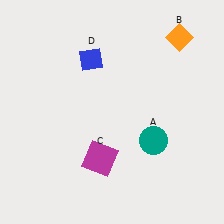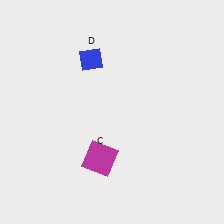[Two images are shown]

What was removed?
The teal circle (A), the orange diamond (B) were removed in Image 2.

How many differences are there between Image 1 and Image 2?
There are 2 differences between the two images.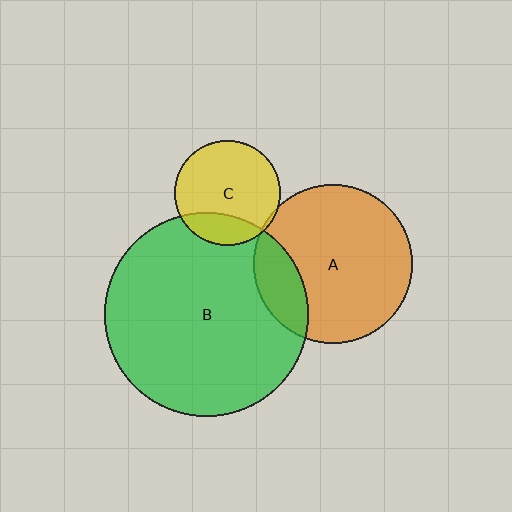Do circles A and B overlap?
Yes.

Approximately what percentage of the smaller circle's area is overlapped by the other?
Approximately 20%.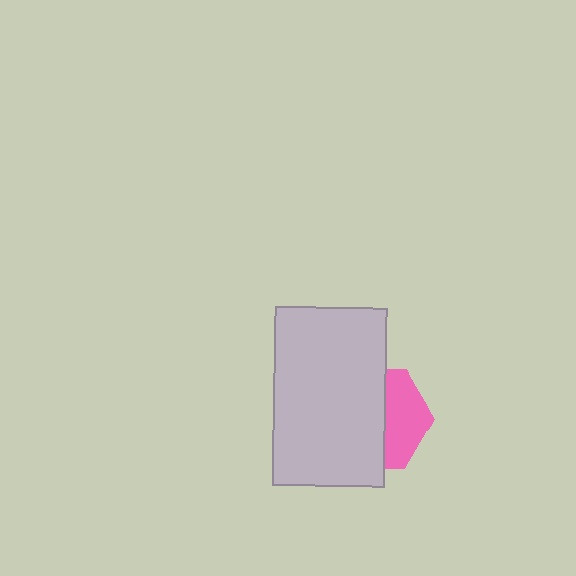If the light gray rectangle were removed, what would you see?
You would see the complete pink hexagon.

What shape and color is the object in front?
The object in front is a light gray rectangle.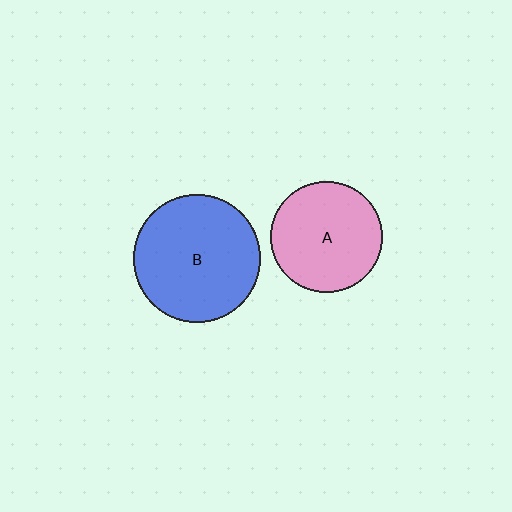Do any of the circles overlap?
No, none of the circles overlap.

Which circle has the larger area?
Circle B (blue).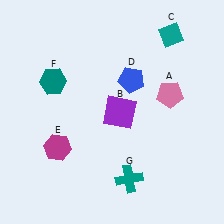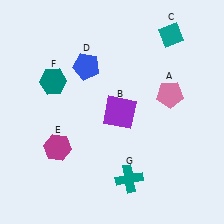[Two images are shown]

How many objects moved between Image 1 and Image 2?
1 object moved between the two images.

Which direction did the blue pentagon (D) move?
The blue pentagon (D) moved left.